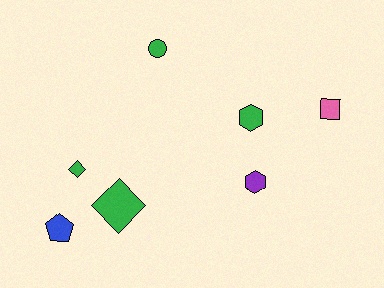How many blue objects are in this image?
There is 1 blue object.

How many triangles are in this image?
There are no triangles.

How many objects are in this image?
There are 7 objects.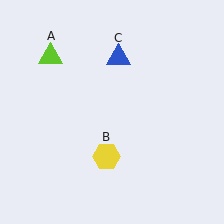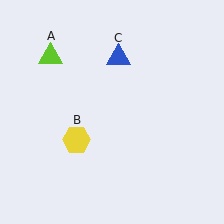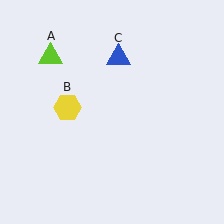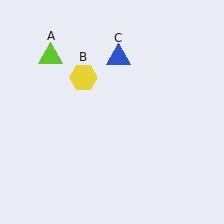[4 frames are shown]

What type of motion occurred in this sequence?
The yellow hexagon (object B) rotated clockwise around the center of the scene.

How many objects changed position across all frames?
1 object changed position: yellow hexagon (object B).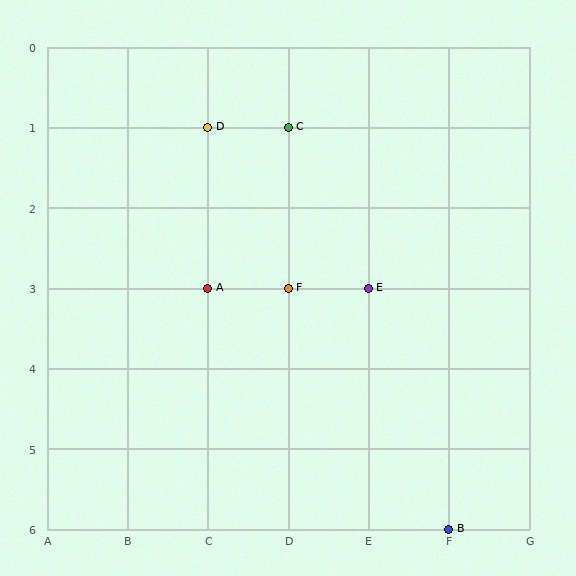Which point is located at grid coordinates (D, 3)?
Point F is at (D, 3).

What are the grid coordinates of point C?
Point C is at grid coordinates (D, 1).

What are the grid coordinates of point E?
Point E is at grid coordinates (E, 3).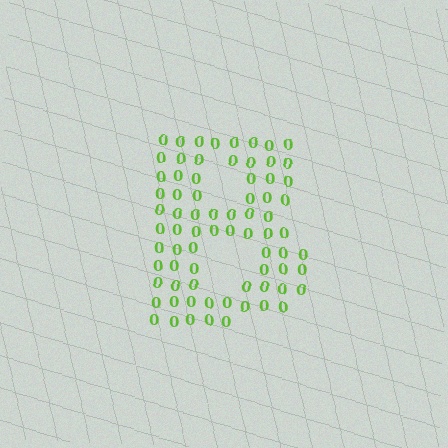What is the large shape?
The large shape is the letter B.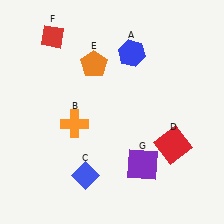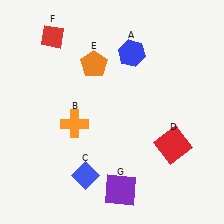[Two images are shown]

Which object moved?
The purple square (G) moved down.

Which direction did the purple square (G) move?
The purple square (G) moved down.